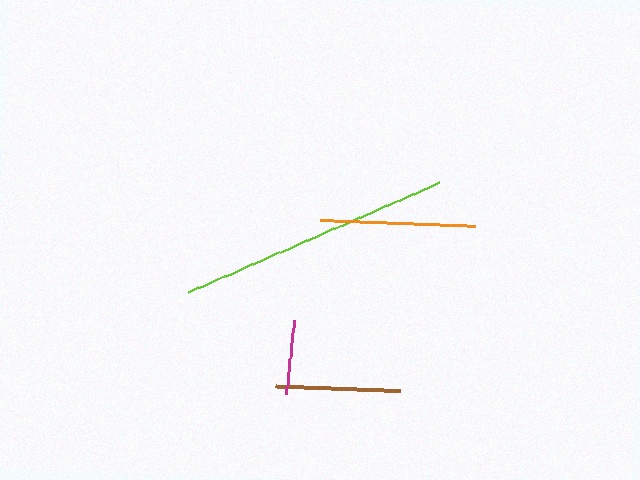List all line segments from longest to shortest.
From longest to shortest: lime, orange, brown, magenta.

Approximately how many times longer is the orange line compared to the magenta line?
The orange line is approximately 2.1 times the length of the magenta line.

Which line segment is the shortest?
The magenta line is the shortest at approximately 74 pixels.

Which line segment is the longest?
The lime line is the longest at approximately 274 pixels.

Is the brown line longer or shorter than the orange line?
The orange line is longer than the brown line.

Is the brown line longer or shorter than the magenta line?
The brown line is longer than the magenta line.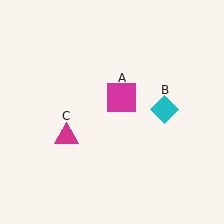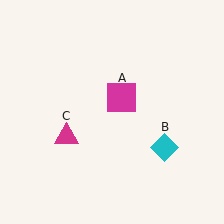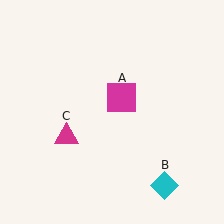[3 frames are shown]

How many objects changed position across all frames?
1 object changed position: cyan diamond (object B).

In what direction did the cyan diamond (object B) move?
The cyan diamond (object B) moved down.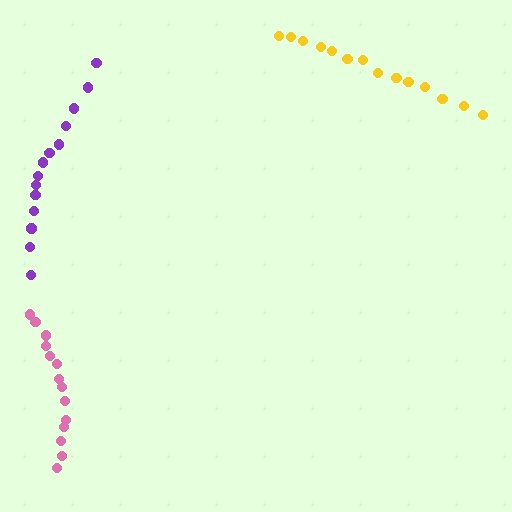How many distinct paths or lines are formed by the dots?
There are 3 distinct paths.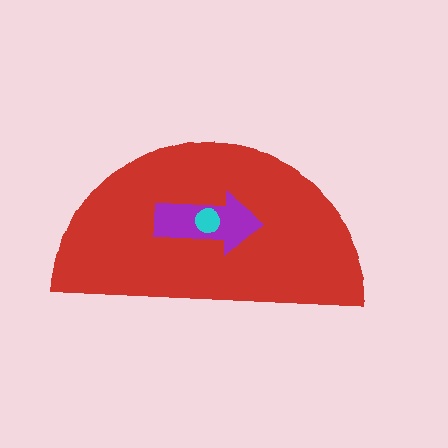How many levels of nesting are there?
3.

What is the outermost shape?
The red semicircle.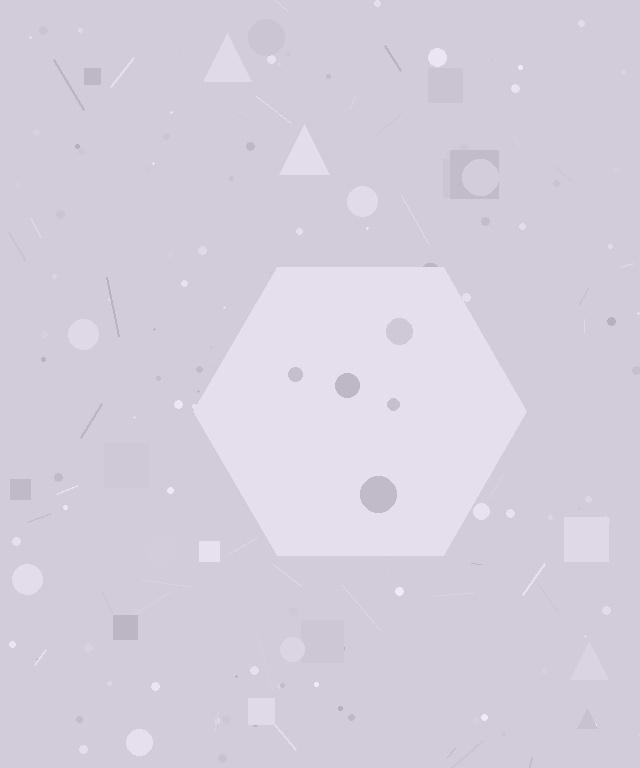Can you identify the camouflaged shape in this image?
The camouflaged shape is a hexagon.